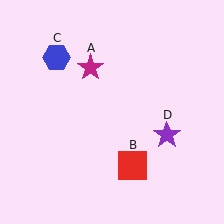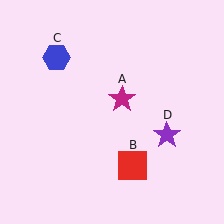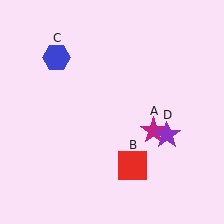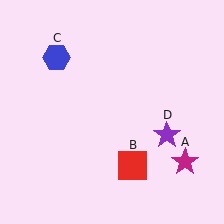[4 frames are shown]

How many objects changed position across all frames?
1 object changed position: magenta star (object A).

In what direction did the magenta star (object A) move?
The magenta star (object A) moved down and to the right.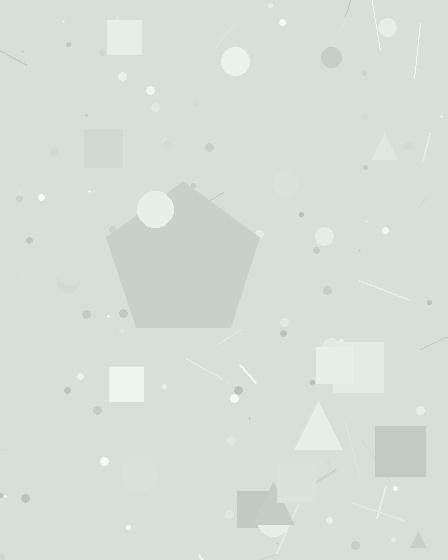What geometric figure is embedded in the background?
A pentagon is embedded in the background.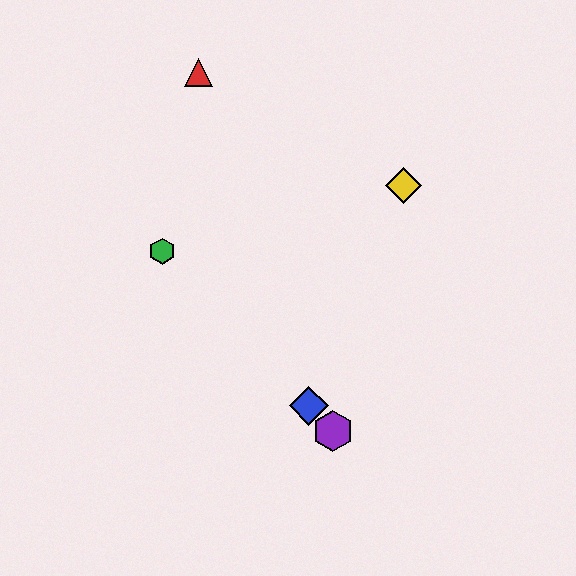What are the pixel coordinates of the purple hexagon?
The purple hexagon is at (333, 431).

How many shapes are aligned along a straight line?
3 shapes (the blue diamond, the green hexagon, the purple hexagon) are aligned along a straight line.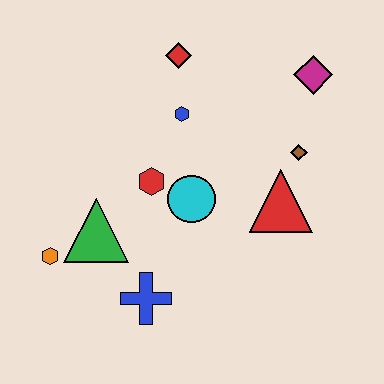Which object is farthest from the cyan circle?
The magenta diamond is farthest from the cyan circle.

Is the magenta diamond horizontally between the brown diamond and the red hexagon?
No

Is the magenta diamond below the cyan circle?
No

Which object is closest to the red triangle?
The brown diamond is closest to the red triangle.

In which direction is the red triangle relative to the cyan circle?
The red triangle is to the right of the cyan circle.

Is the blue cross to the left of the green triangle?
No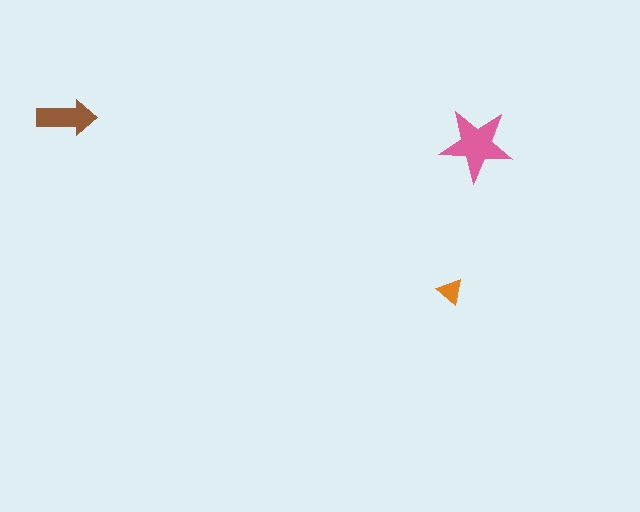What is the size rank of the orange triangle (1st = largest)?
3rd.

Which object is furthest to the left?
The brown arrow is leftmost.